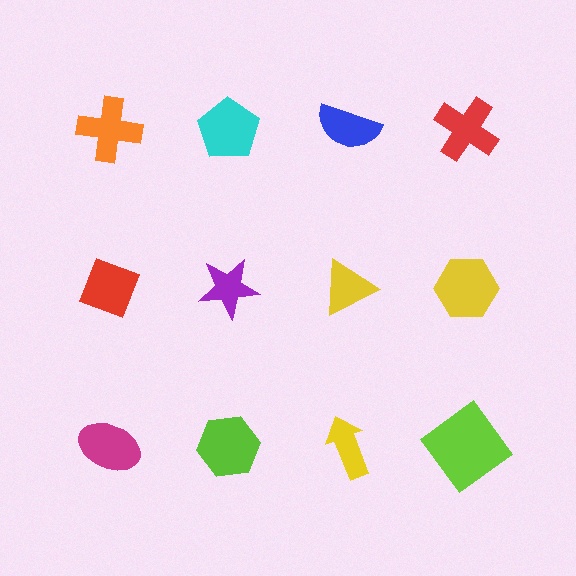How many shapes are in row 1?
4 shapes.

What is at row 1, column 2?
A cyan pentagon.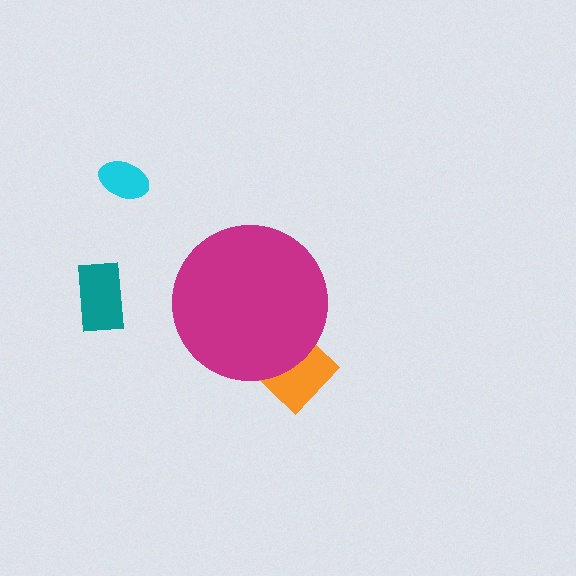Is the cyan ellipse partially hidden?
No, the cyan ellipse is fully visible.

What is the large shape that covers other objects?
A magenta circle.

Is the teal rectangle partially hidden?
No, the teal rectangle is fully visible.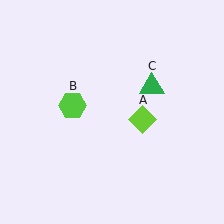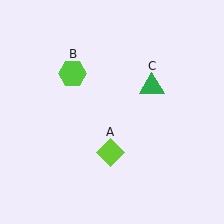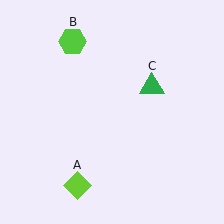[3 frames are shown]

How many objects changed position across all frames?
2 objects changed position: lime diamond (object A), lime hexagon (object B).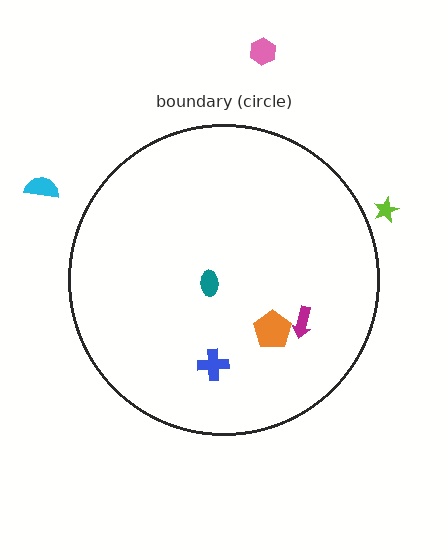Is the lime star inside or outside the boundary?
Outside.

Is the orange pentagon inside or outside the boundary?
Inside.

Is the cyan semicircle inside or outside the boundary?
Outside.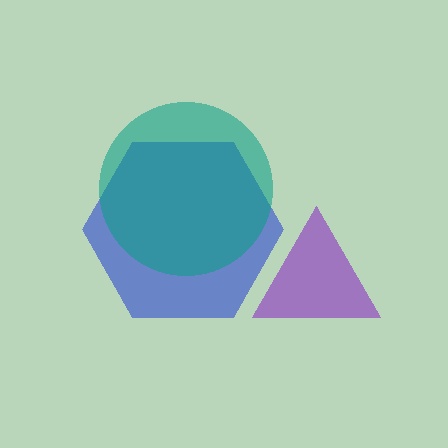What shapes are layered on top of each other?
The layered shapes are: a blue hexagon, a teal circle, a purple triangle.